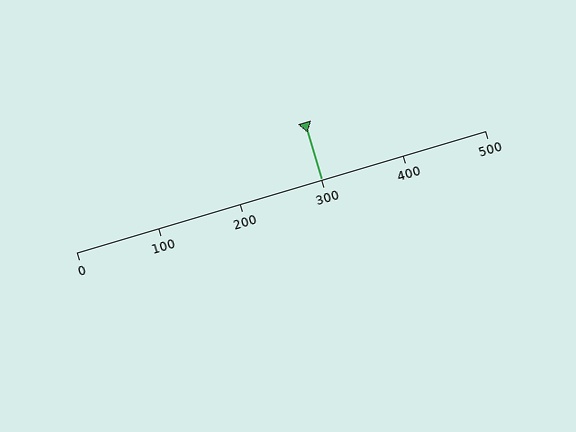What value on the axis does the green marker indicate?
The marker indicates approximately 300.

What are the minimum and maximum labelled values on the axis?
The axis runs from 0 to 500.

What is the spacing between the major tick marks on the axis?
The major ticks are spaced 100 apart.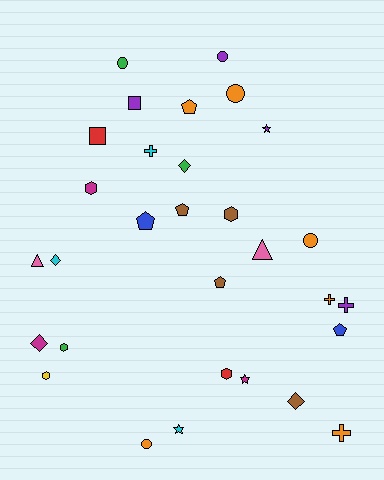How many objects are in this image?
There are 30 objects.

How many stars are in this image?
There are 3 stars.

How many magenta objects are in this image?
There are 3 magenta objects.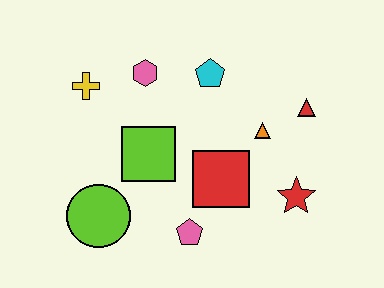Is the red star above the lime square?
No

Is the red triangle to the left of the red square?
No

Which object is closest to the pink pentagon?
The red square is closest to the pink pentagon.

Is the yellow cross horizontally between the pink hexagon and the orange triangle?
No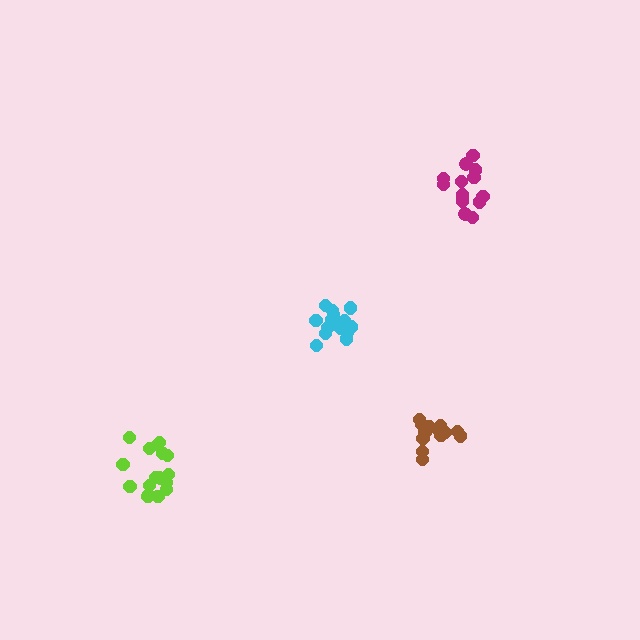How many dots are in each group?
Group 1: 17 dots, Group 2: 15 dots, Group 3: 14 dots, Group 4: 14 dots (60 total).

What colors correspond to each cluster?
The clusters are colored: lime, cyan, magenta, brown.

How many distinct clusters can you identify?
There are 4 distinct clusters.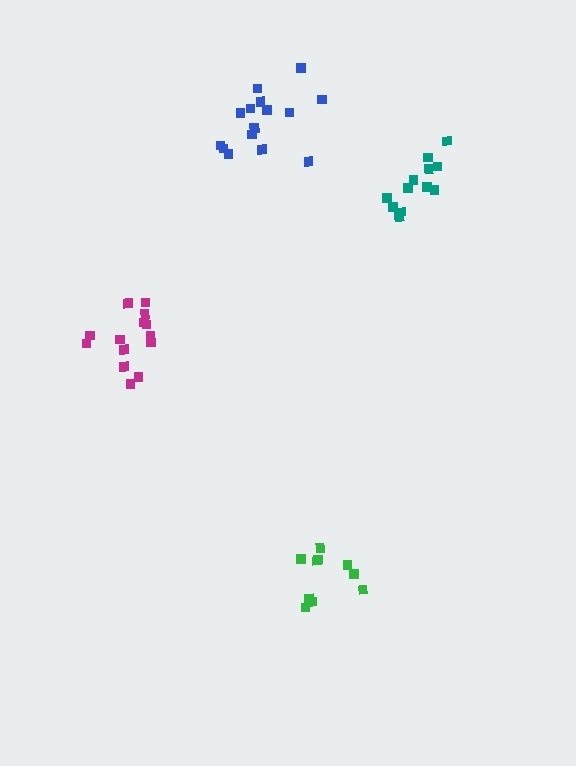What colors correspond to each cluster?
The clusters are colored: green, teal, blue, magenta.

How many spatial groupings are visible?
There are 4 spatial groupings.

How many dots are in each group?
Group 1: 10 dots, Group 2: 12 dots, Group 3: 15 dots, Group 4: 14 dots (51 total).